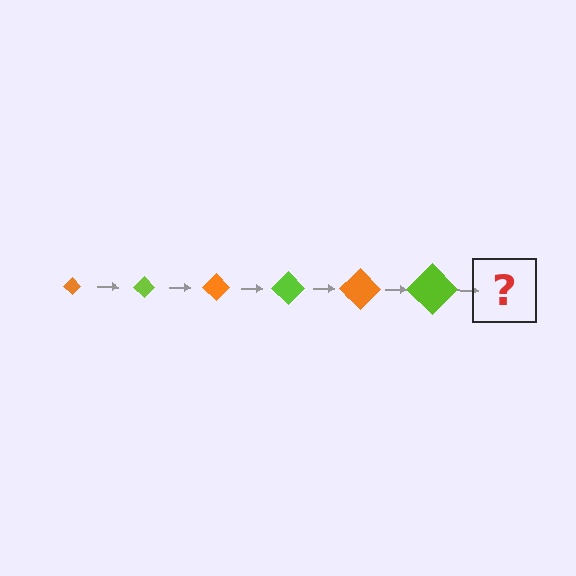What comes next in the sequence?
The next element should be an orange diamond, larger than the previous one.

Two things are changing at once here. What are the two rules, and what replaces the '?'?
The two rules are that the diamond grows larger each step and the color cycles through orange and lime. The '?' should be an orange diamond, larger than the previous one.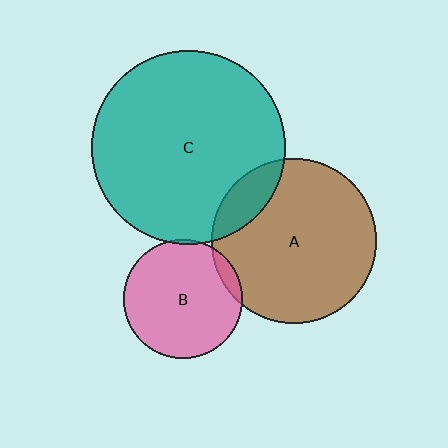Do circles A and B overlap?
Yes.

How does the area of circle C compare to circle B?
Approximately 2.7 times.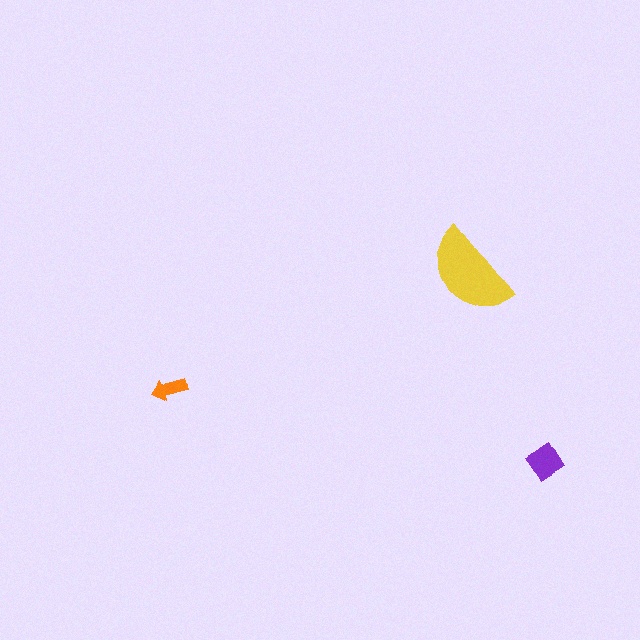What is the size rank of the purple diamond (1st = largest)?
2nd.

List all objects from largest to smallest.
The yellow semicircle, the purple diamond, the orange arrow.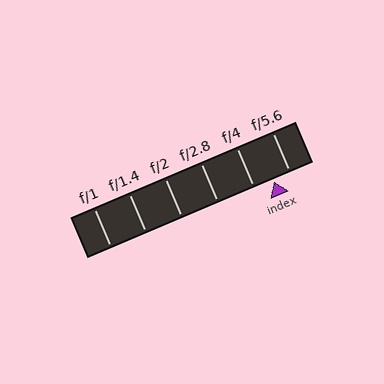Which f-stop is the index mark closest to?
The index mark is closest to f/5.6.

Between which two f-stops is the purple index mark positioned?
The index mark is between f/4 and f/5.6.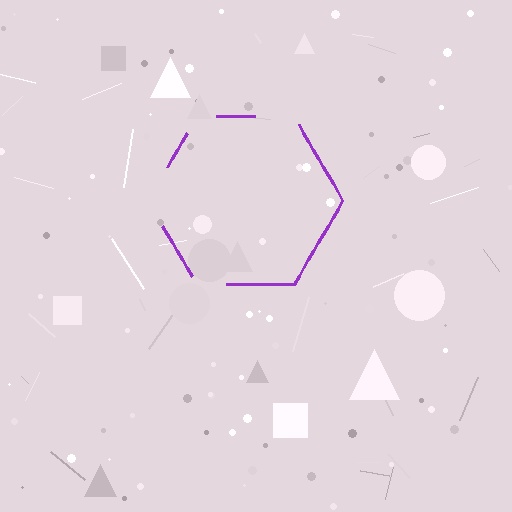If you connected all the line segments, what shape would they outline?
They would outline a hexagon.